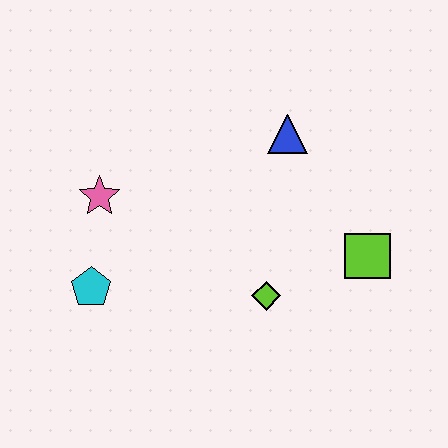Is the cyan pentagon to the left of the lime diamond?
Yes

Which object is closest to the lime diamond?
The lime square is closest to the lime diamond.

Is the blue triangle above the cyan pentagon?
Yes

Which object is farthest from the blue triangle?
The cyan pentagon is farthest from the blue triangle.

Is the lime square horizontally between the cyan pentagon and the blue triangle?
No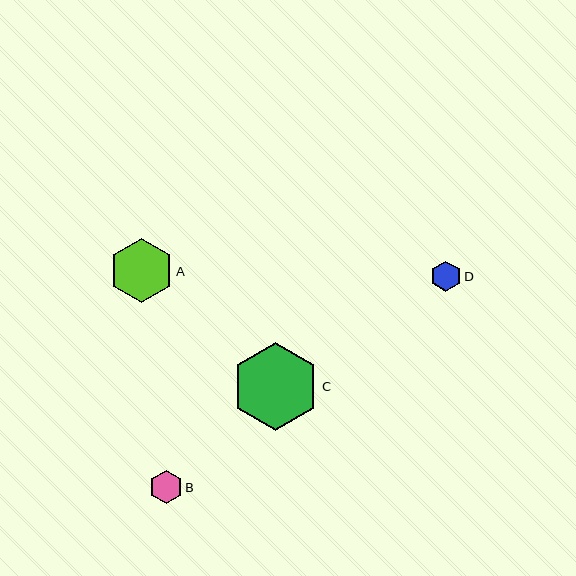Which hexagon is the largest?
Hexagon C is the largest with a size of approximately 88 pixels.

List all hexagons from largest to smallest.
From largest to smallest: C, A, B, D.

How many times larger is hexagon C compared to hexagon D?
Hexagon C is approximately 2.9 times the size of hexagon D.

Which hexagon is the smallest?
Hexagon D is the smallest with a size of approximately 30 pixels.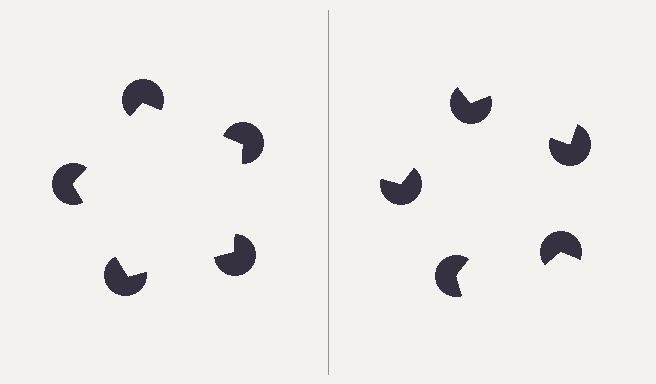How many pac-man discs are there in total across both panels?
10 — 5 on each side.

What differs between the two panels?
The pac-man discs are positioned identically on both sides; only the wedge orientations differ. On the left they align to a pentagon; on the right they are misaligned.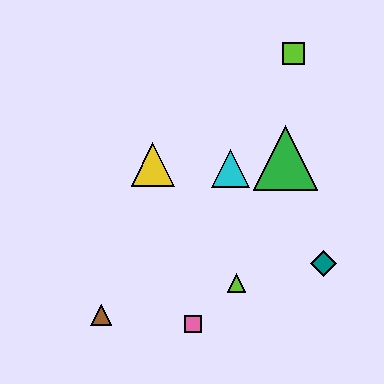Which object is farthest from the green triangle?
The brown triangle is farthest from the green triangle.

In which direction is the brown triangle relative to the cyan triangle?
The brown triangle is below the cyan triangle.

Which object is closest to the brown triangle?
The pink square is closest to the brown triangle.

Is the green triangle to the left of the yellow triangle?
No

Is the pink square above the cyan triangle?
No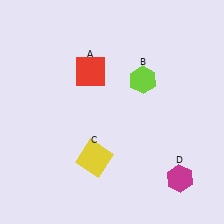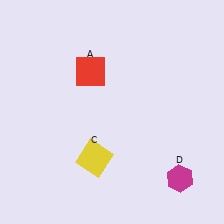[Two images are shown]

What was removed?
The lime hexagon (B) was removed in Image 2.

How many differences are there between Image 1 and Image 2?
There is 1 difference between the two images.